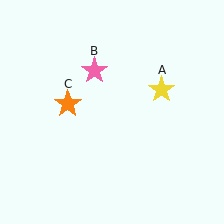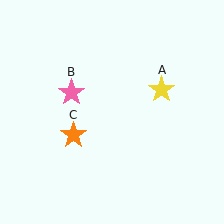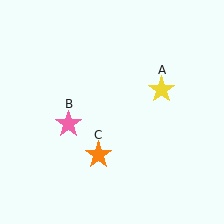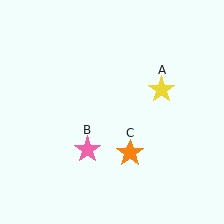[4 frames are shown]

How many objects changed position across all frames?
2 objects changed position: pink star (object B), orange star (object C).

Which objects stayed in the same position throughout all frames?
Yellow star (object A) remained stationary.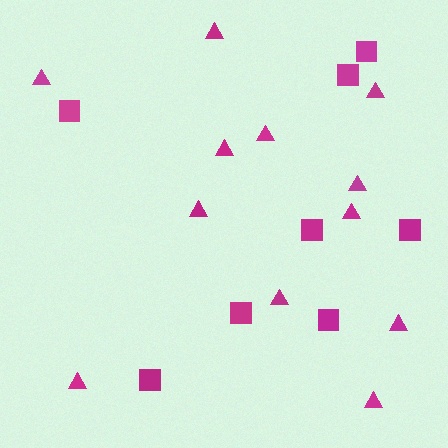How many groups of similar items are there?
There are 2 groups: one group of squares (8) and one group of triangles (12).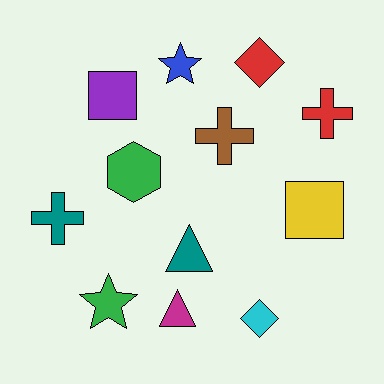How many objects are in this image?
There are 12 objects.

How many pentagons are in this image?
There are no pentagons.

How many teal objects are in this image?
There are 2 teal objects.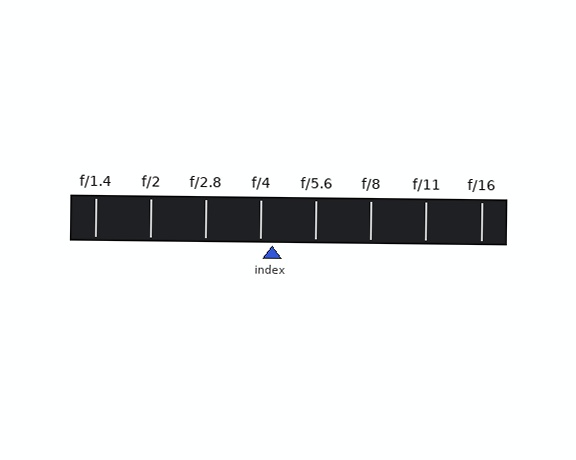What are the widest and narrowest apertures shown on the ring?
The widest aperture shown is f/1.4 and the narrowest is f/16.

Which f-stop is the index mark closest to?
The index mark is closest to f/4.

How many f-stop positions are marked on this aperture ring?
There are 8 f-stop positions marked.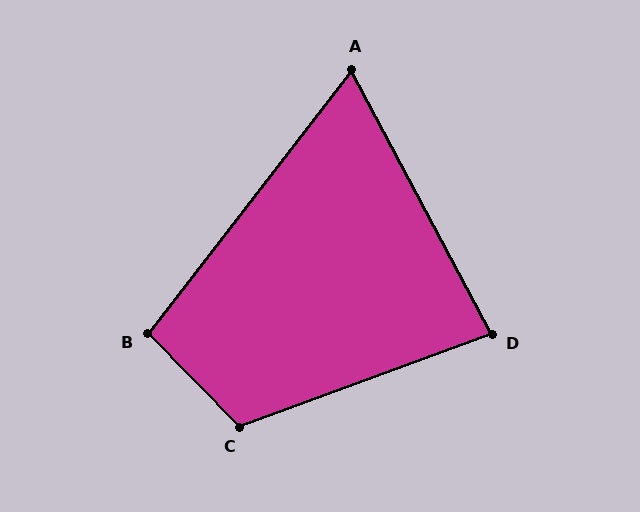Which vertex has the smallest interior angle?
A, at approximately 66 degrees.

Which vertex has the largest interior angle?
C, at approximately 114 degrees.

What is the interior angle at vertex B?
Approximately 98 degrees (obtuse).